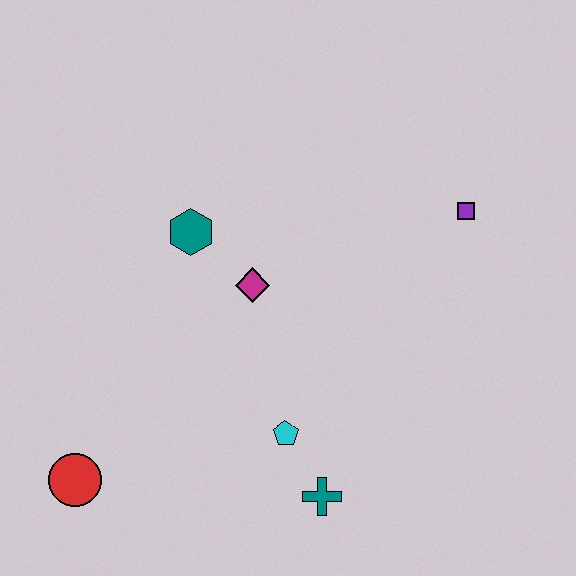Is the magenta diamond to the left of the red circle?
No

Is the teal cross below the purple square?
Yes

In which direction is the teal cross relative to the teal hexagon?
The teal cross is below the teal hexagon.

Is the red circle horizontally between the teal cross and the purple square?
No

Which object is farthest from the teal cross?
The purple square is farthest from the teal cross.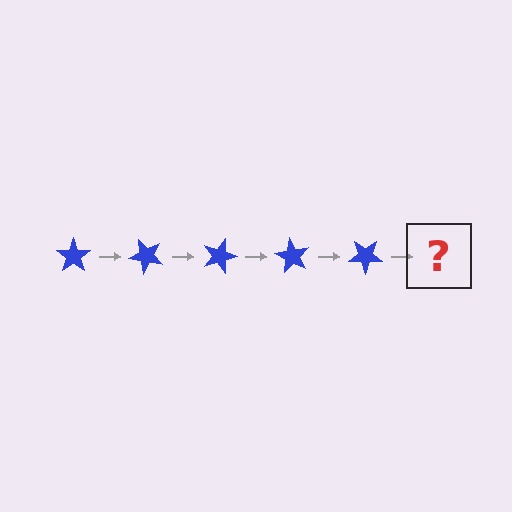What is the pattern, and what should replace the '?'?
The pattern is that the star rotates 45 degrees each step. The '?' should be a blue star rotated 225 degrees.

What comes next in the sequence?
The next element should be a blue star rotated 225 degrees.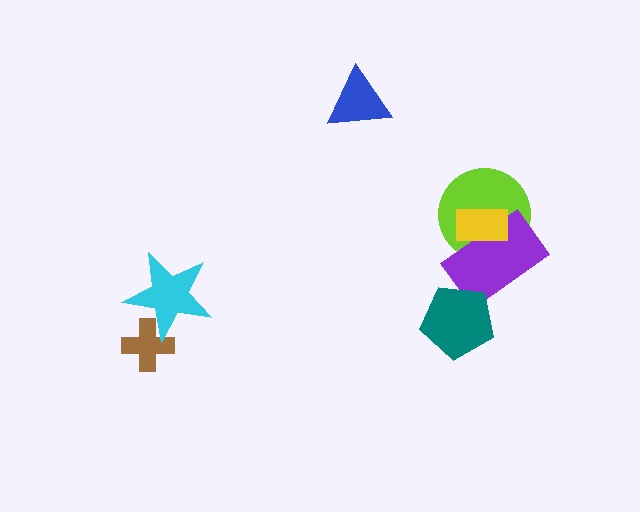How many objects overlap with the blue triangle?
0 objects overlap with the blue triangle.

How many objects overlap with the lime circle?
2 objects overlap with the lime circle.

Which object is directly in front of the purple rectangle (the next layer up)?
The yellow rectangle is directly in front of the purple rectangle.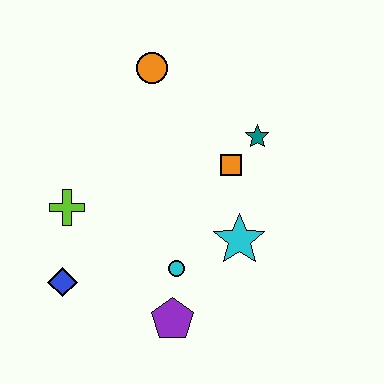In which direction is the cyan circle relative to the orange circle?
The cyan circle is below the orange circle.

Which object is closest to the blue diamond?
The lime cross is closest to the blue diamond.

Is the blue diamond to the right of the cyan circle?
No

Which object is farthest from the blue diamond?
The teal star is farthest from the blue diamond.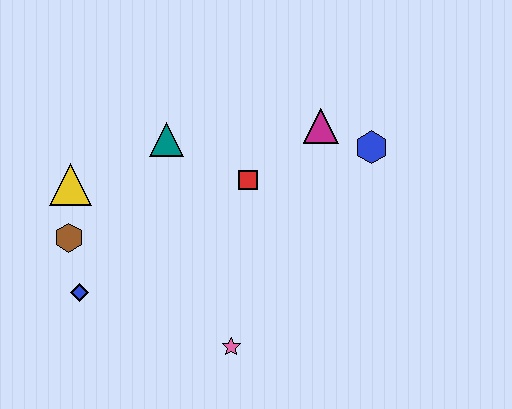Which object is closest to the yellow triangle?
The brown hexagon is closest to the yellow triangle.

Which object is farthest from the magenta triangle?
The blue diamond is farthest from the magenta triangle.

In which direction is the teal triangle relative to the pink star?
The teal triangle is above the pink star.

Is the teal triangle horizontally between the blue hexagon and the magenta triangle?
No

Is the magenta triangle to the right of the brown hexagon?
Yes